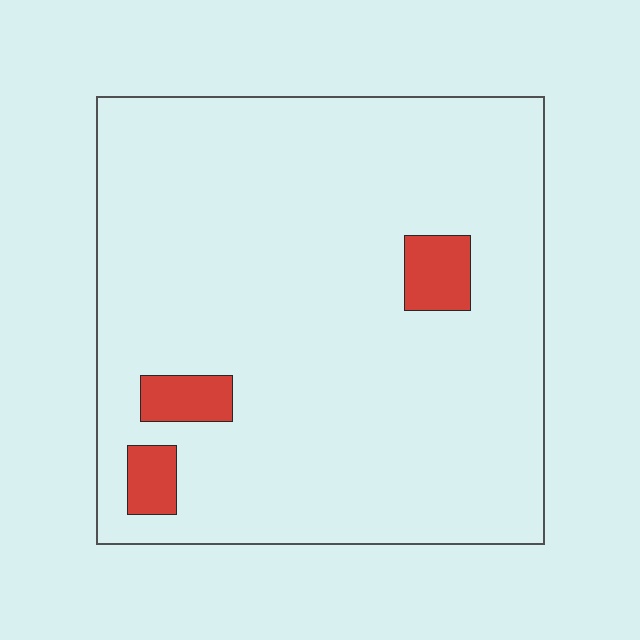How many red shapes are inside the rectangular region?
3.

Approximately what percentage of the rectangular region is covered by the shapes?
Approximately 5%.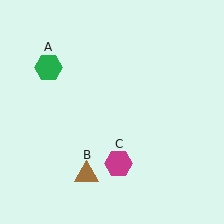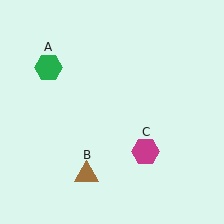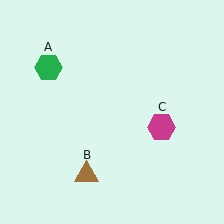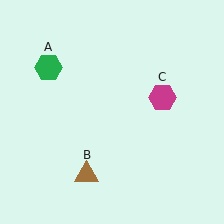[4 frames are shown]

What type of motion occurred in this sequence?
The magenta hexagon (object C) rotated counterclockwise around the center of the scene.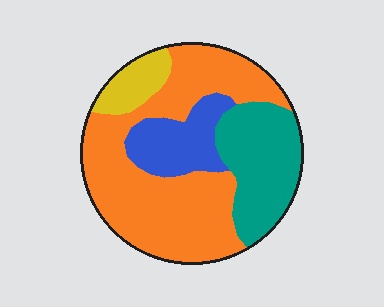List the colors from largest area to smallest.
From largest to smallest: orange, teal, blue, yellow.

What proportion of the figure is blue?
Blue covers about 15% of the figure.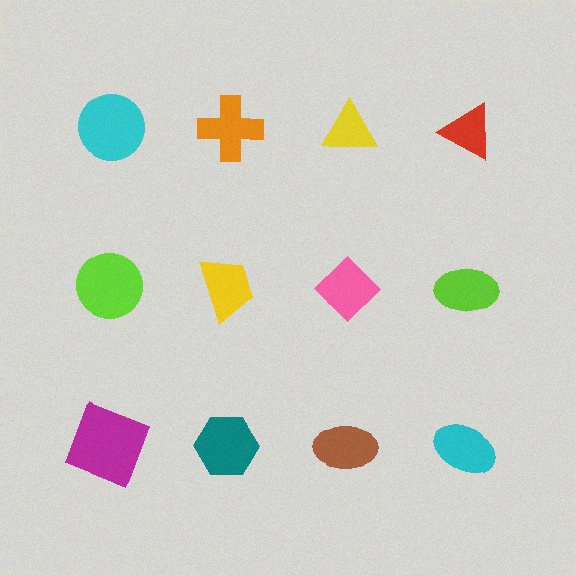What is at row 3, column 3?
A brown ellipse.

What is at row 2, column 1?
A lime circle.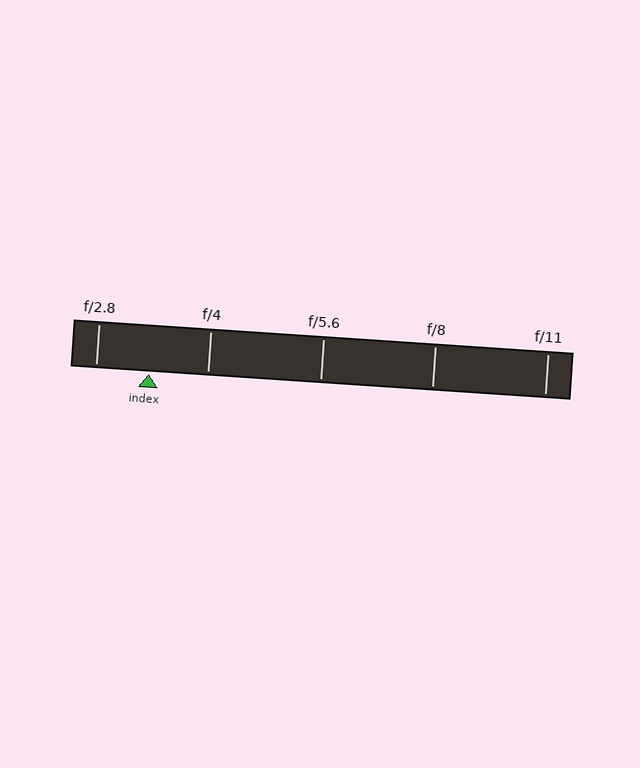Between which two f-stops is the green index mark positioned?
The index mark is between f/2.8 and f/4.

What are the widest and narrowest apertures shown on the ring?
The widest aperture shown is f/2.8 and the narrowest is f/11.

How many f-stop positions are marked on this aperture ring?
There are 5 f-stop positions marked.